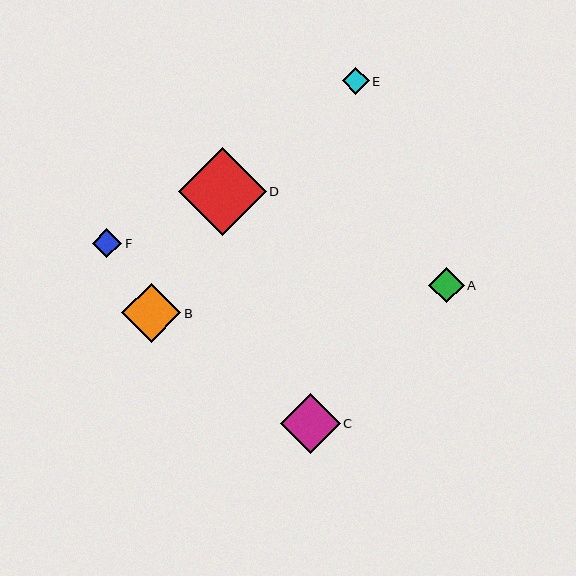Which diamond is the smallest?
Diamond E is the smallest with a size of approximately 27 pixels.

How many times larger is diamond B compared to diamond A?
Diamond B is approximately 1.7 times the size of diamond A.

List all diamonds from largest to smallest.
From largest to smallest: D, C, B, A, F, E.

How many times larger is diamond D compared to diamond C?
Diamond D is approximately 1.5 times the size of diamond C.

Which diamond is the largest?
Diamond D is the largest with a size of approximately 88 pixels.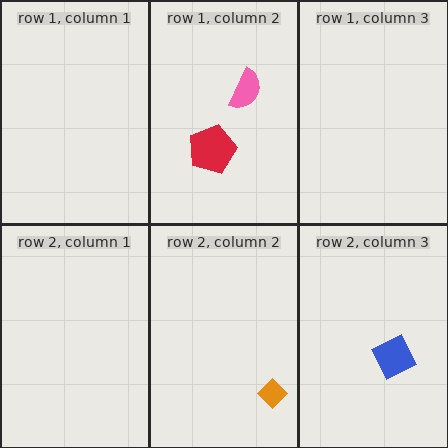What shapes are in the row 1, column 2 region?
The pink semicircle, the red pentagon.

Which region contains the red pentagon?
The row 1, column 2 region.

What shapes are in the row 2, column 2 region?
The orange diamond.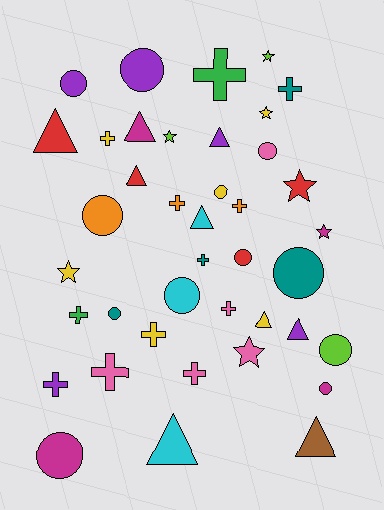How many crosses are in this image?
There are 12 crosses.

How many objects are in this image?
There are 40 objects.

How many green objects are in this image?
There are 2 green objects.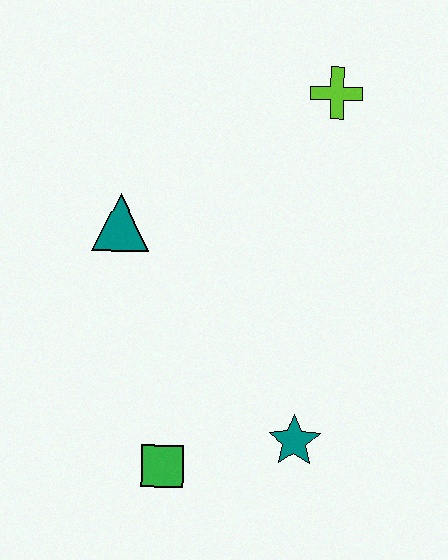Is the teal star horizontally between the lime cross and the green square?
Yes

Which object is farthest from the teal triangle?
The teal star is farthest from the teal triangle.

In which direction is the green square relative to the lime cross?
The green square is below the lime cross.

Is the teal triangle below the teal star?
No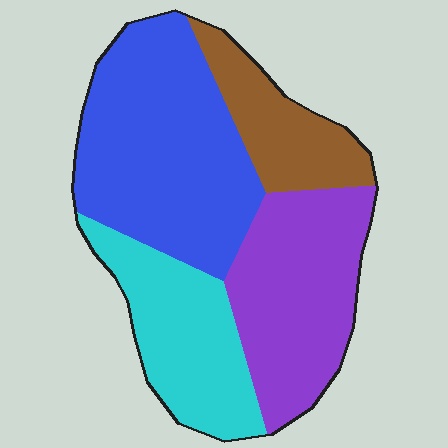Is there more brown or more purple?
Purple.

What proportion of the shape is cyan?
Cyan covers 21% of the shape.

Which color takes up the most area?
Blue, at roughly 35%.